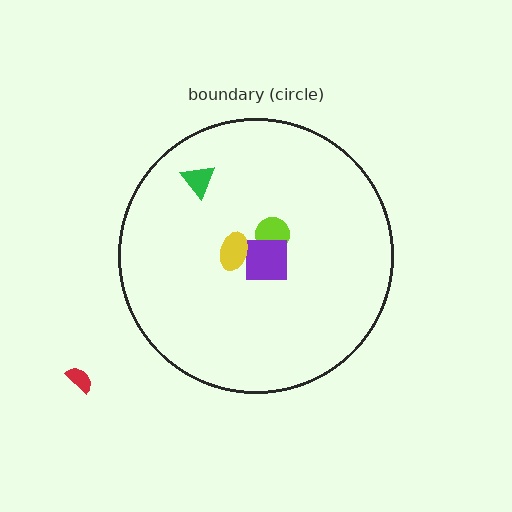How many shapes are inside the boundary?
4 inside, 1 outside.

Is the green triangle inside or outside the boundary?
Inside.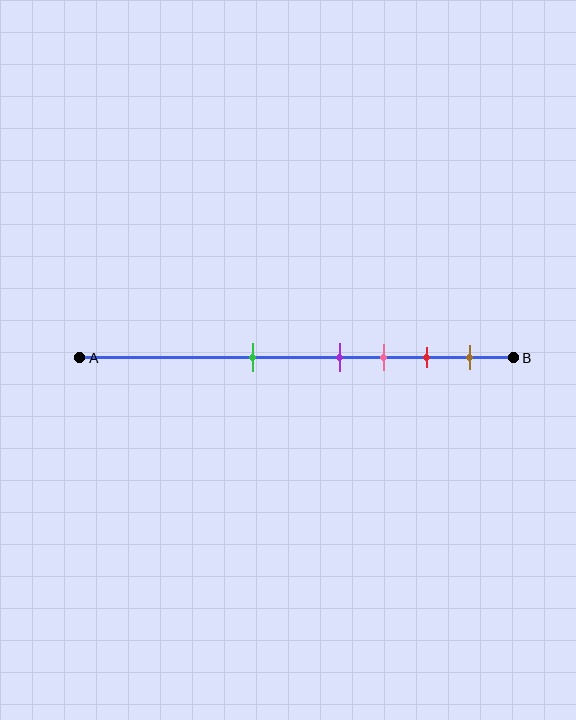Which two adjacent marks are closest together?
The purple and pink marks are the closest adjacent pair.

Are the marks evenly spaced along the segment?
No, the marks are not evenly spaced.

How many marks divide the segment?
There are 5 marks dividing the segment.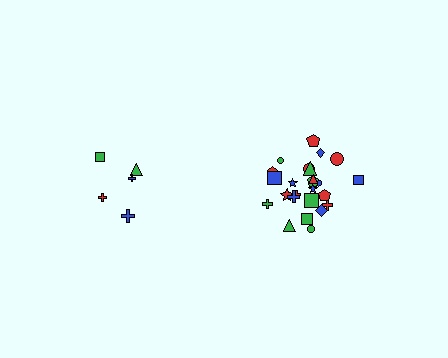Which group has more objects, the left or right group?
The right group.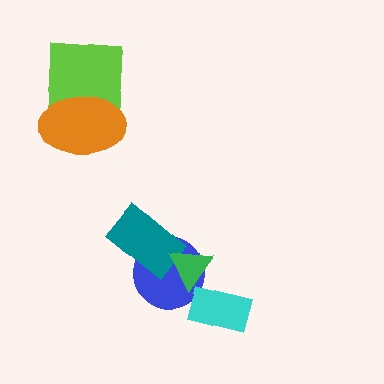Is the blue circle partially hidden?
Yes, it is partially covered by another shape.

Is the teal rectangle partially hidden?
Yes, it is partially covered by another shape.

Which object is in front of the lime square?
The orange ellipse is in front of the lime square.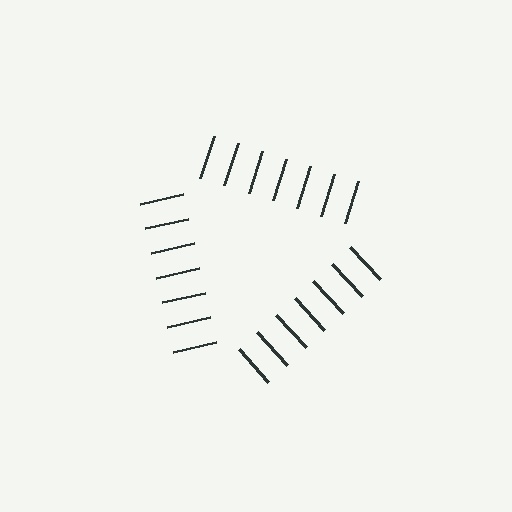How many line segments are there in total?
21 — 7 along each of the 3 edges.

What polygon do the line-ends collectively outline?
An illusory triangle — the line segments terminate on its edges but no continuous stroke is drawn.